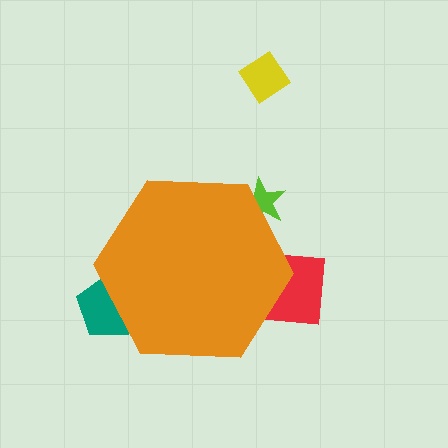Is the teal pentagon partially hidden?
Yes, the teal pentagon is partially hidden behind the orange hexagon.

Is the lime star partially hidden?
Yes, the lime star is partially hidden behind the orange hexagon.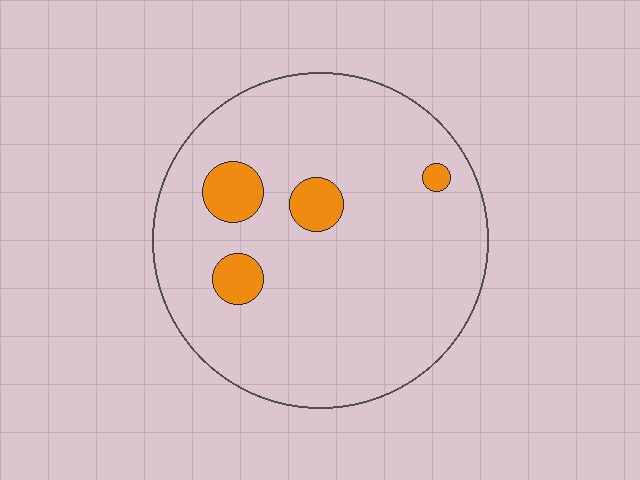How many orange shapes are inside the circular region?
4.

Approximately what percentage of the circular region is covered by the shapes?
Approximately 10%.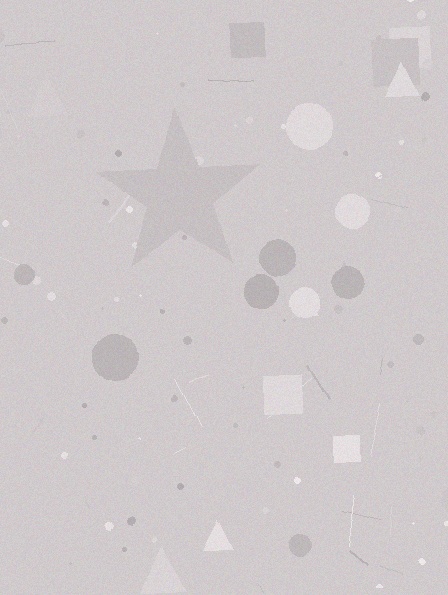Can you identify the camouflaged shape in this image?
The camouflaged shape is a star.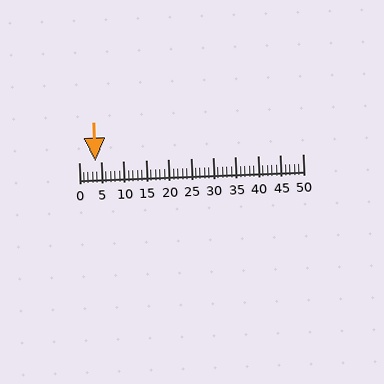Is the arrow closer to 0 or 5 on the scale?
The arrow is closer to 5.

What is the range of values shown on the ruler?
The ruler shows values from 0 to 50.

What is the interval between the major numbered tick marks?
The major tick marks are spaced 5 units apart.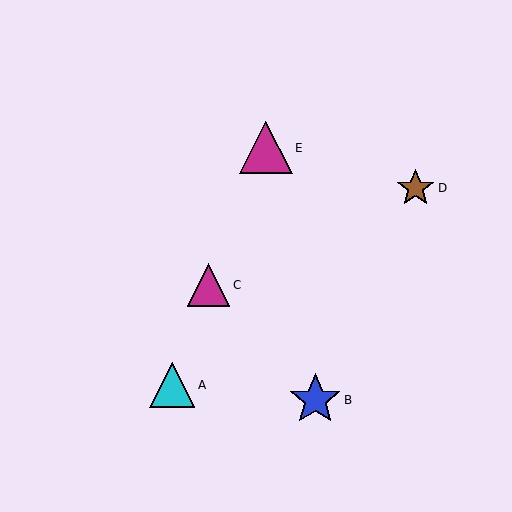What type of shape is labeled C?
Shape C is a magenta triangle.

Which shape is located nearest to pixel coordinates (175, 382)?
The cyan triangle (labeled A) at (172, 385) is nearest to that location.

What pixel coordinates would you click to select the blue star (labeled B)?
Click at (315, 400) to select the blue star B.